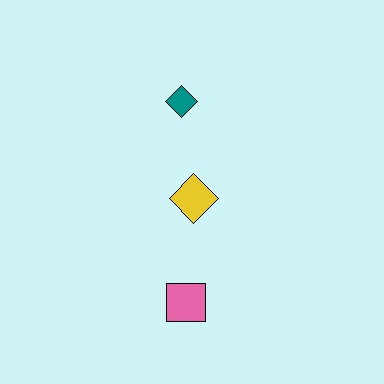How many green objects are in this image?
There are no green objects.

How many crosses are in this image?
There are no crosses.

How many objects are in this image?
There are 3 objects.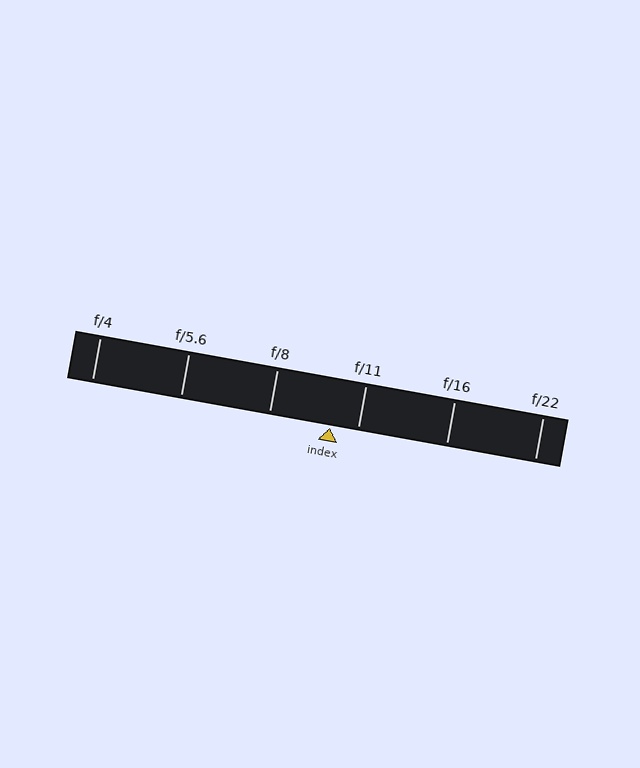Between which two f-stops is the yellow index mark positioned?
The index mark is between f/8 and f/11.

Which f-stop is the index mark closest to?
The index mark is closest to f/11.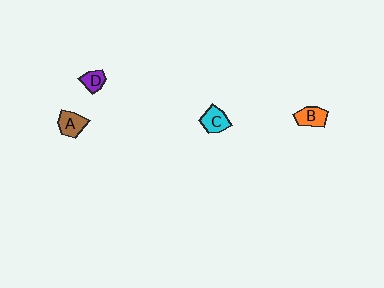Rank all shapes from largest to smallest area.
From largest to smallest: A (brown), C (cyan), B (orange), D (purple).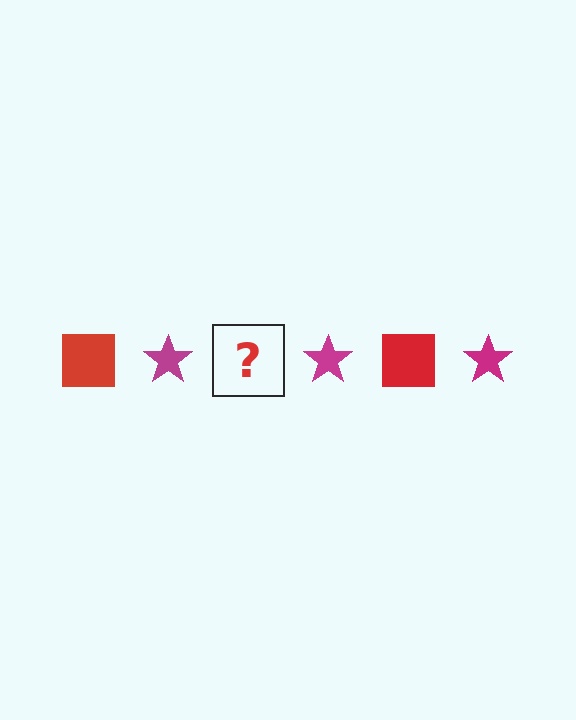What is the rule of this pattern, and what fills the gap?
The rule is that the pattern alternates between red square and magenta star. The gap should be filled with a red square.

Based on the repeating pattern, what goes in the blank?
The blank should be a red square.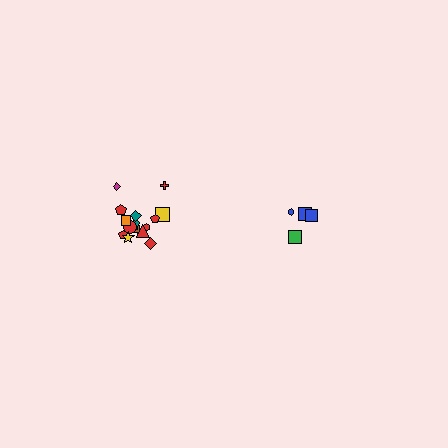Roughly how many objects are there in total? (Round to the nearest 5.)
Roughly 20 objects in total.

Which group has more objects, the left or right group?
The left group.